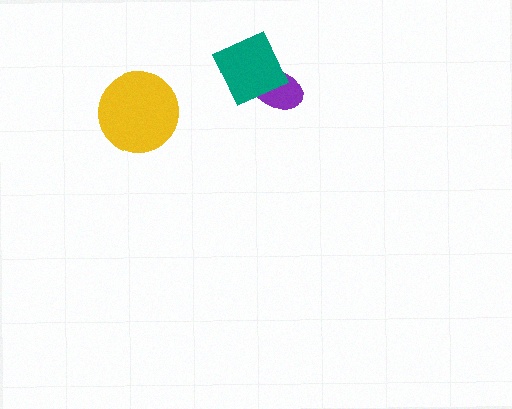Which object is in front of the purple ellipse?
The teal square is in front of the purple ellipse.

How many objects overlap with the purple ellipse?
1 object overlaps with the purple ellipse.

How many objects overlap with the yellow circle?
0 objects overlap with the yellow circle.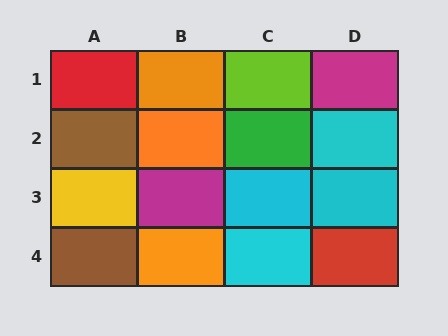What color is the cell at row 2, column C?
Green.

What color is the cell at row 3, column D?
Cyan.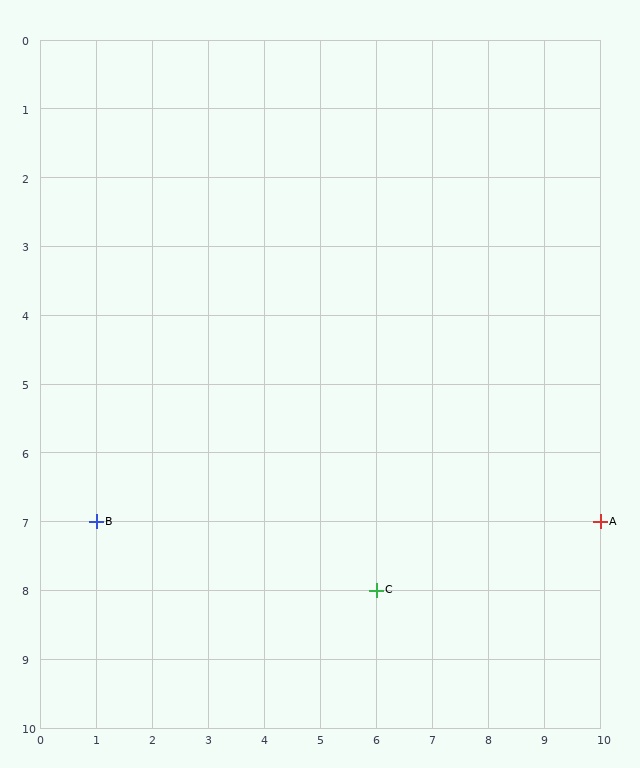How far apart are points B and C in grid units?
Points B and C are 5 columns and 1 row apart (about 5.1 grid units diagonally).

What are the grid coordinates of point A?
Point A is at grid coordinates (10, 7).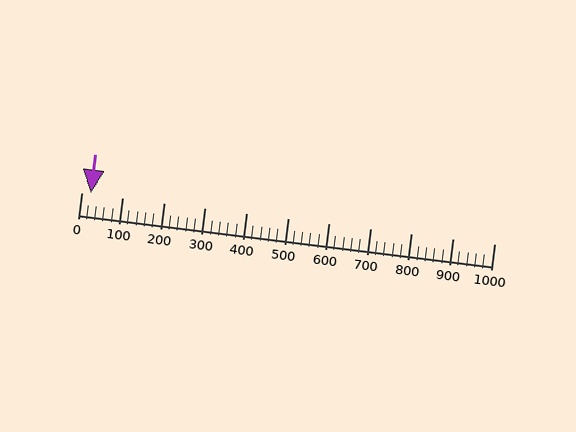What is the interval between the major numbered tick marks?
The major tick marks are spaced 100 units apart.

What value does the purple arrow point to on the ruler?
The purple arrow points to approximately 22.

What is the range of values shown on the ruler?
The ruler shows values from 0 to 1000.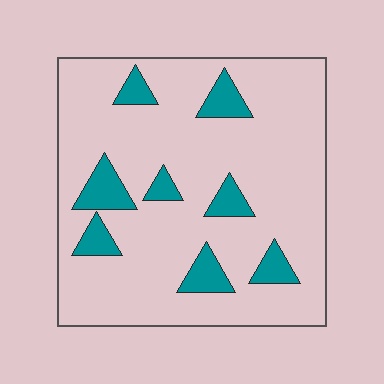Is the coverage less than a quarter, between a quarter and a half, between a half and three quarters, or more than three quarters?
Less than a quarter.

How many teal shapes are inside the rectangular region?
8.